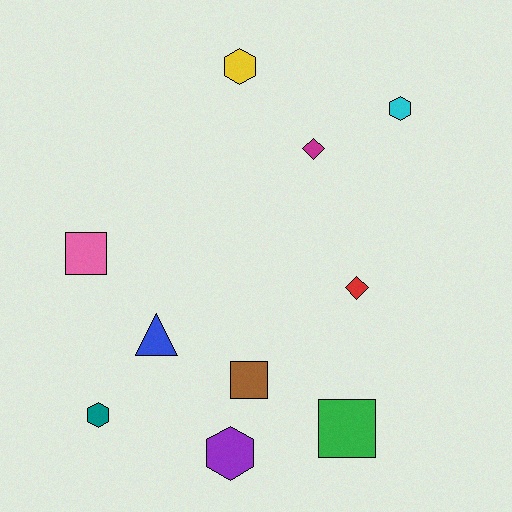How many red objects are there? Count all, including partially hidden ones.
There is 1 red object.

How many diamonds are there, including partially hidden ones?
There are 2 diamonds.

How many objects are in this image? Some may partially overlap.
There are 10 objects.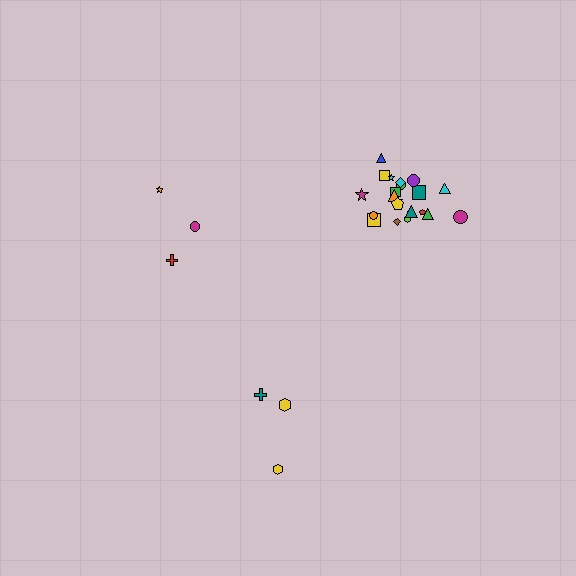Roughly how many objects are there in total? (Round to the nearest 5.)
Roughly 30 objects in total.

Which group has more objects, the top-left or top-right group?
The top-right group.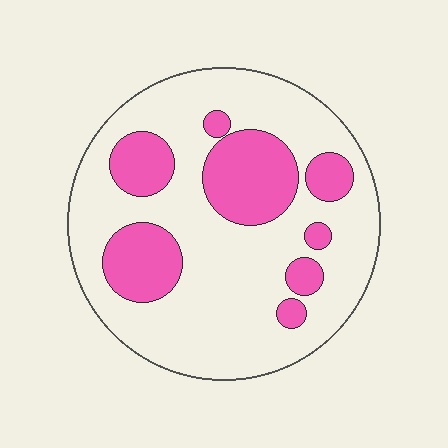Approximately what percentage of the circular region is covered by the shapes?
Approximately 25%.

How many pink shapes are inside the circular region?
8.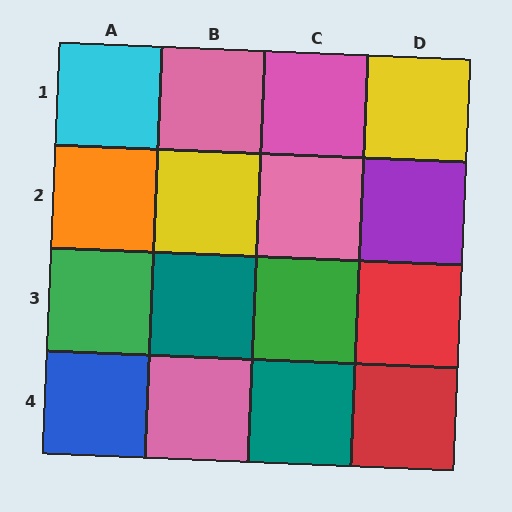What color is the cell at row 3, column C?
Green.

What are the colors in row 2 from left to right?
Orange, yellow, pink, purple.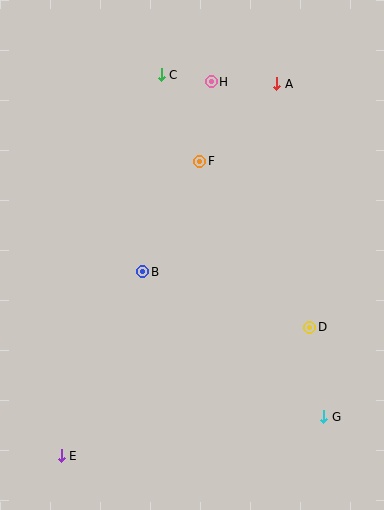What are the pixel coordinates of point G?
Point G is at (324, 417).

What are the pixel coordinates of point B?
Point B is at (143, 272).